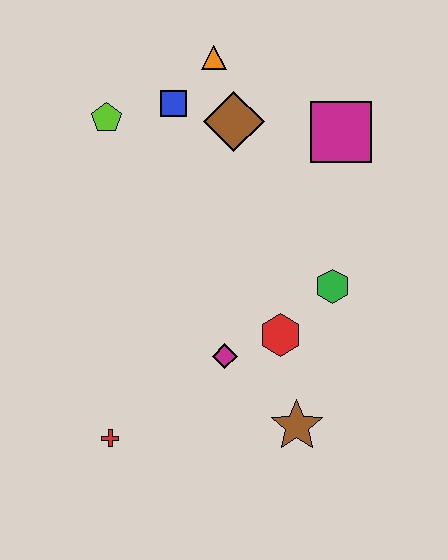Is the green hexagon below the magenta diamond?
No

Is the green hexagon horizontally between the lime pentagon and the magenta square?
Yes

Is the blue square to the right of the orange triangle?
No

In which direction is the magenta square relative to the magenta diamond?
The magenta square is above the magenta diamond.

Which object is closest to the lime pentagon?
The blue square is closest to the lime pentagon.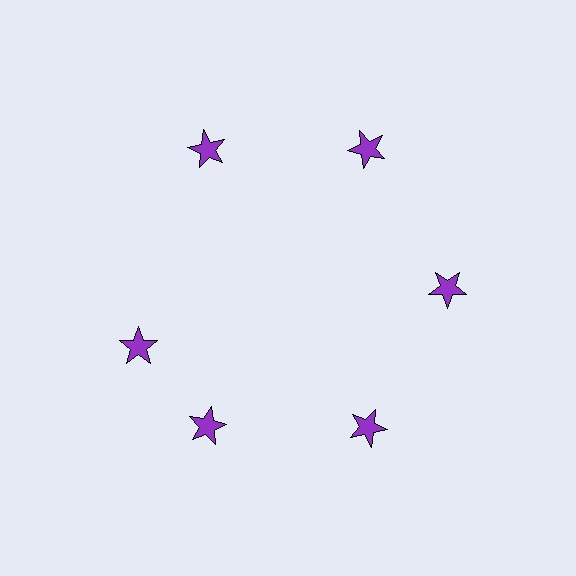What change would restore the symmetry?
The symmetry would be restored by rotating it back into even spacing with its neighbors so that all 6 stars sit at equal angles and equal distance from the center.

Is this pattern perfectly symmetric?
No. The 6 purple stars are arranged in a ring, but one element near the 9 o'clock position is rotated out of alignment along the ring, breaking the 6-fold rotational symmetry.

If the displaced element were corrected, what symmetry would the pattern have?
It would have 6-fold rotational symmetry — the pattern would map onto itself every 60 degrees.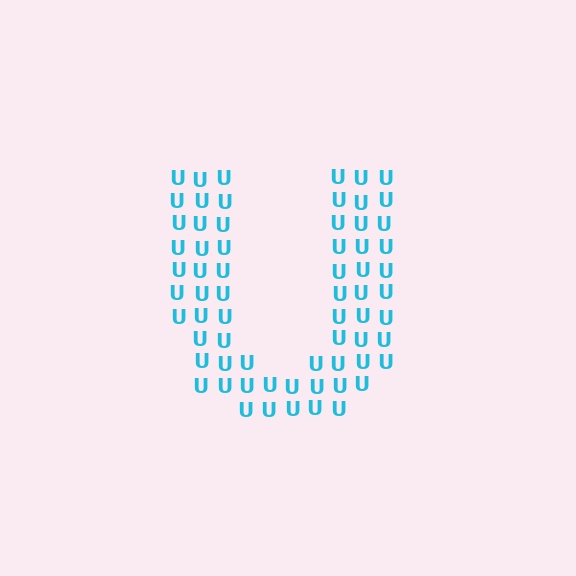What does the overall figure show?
The overall figure shows the letter U.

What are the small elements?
The small elements are letter U's.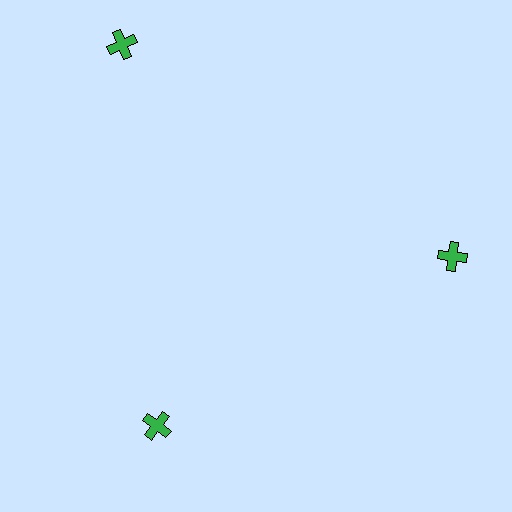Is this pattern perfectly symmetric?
No. The 3 green crosses are arranged in a ring, but one element near the 11 o'clock position is pushed outward from the center, breaking the 3-fold rotational symmetry.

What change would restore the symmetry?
The symmetry would be restored by moving it inward, back onto the ring so that all 3 crosses sit at equal angles and equal distance from the center.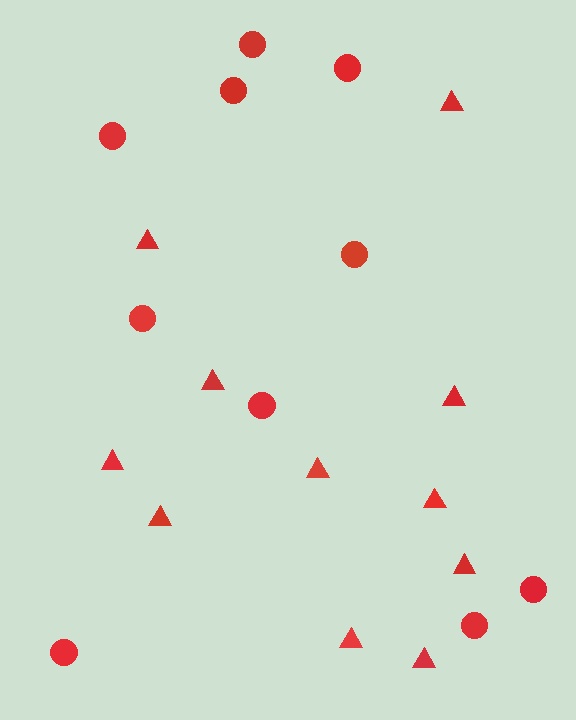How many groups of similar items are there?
There are 2 groups: one group of circles (10) and one group of triangles (11).